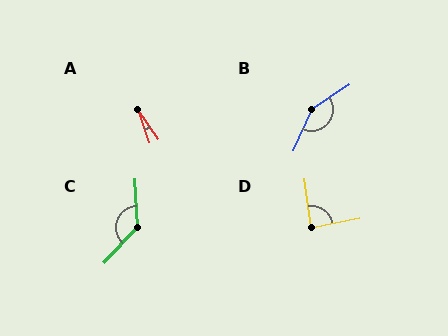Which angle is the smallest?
A, at approximately 17 degrees.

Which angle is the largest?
B, at approximately 148 degrees.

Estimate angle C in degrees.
Approximately 134 degrees.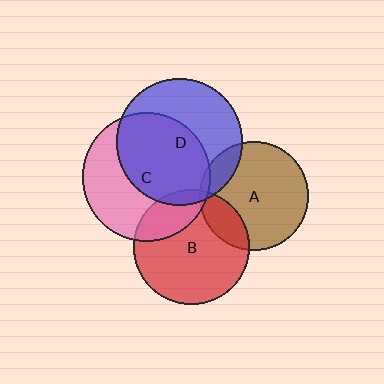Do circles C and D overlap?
Yes.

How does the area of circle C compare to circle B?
Approximately 1.2 times.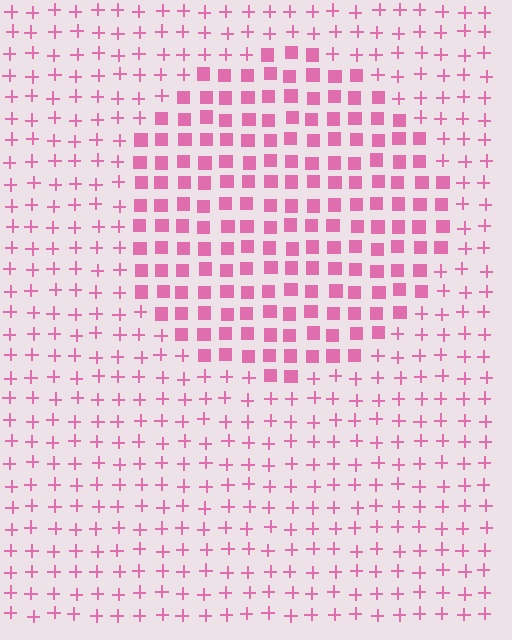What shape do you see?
I see a circle.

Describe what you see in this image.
The image is filled with small pink elements arranged in a uniform grid. A circle-shaped region contains squares, while the surrounding area contains plus signs. The boundary is defined purely by the change in element shape.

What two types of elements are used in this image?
The image uses squares inside the circle region and plus signs outside it.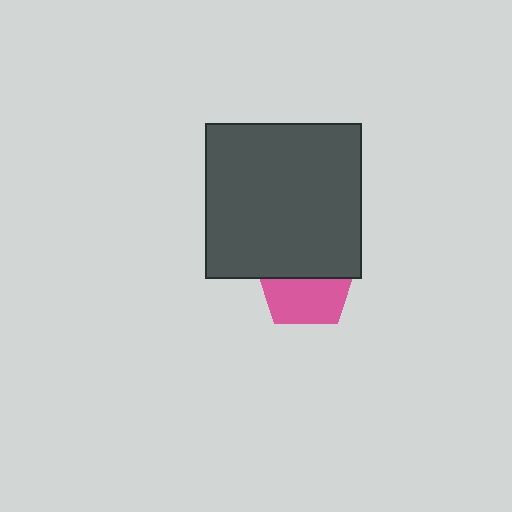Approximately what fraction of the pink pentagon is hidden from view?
Roughly 51% of the pink pentagon is hidden behind the dark gray square.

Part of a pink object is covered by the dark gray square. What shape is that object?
It is a pentagon.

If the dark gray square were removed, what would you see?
You would see the complete pink pentagon.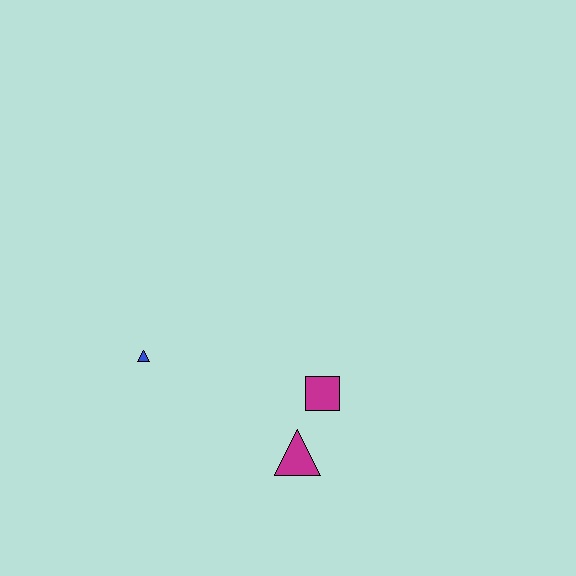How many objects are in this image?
There are 3 objects.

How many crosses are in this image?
There are no crosses.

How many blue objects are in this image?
There is 1 blue object.